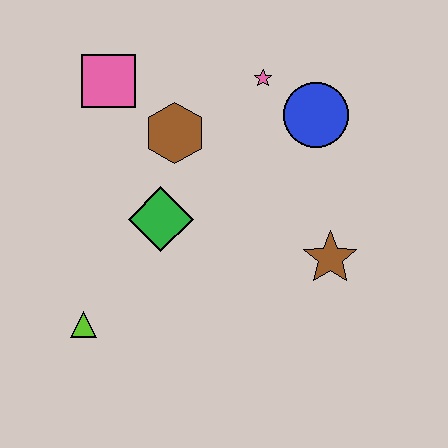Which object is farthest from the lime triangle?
The blue circle is farthest from the lime triangle.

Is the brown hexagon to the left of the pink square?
No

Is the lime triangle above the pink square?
No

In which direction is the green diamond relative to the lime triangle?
The green diamond is above the lime triangle.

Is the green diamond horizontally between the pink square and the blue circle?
Yes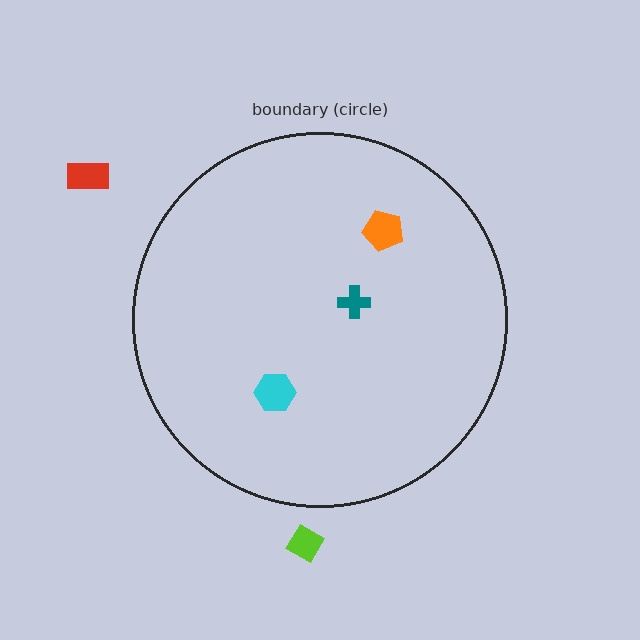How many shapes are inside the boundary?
3 inside, 2 outside.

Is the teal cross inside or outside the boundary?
Inside.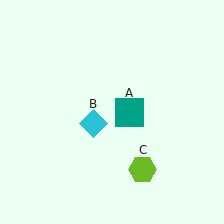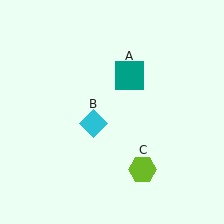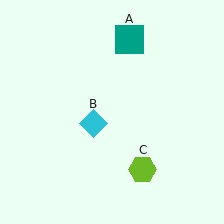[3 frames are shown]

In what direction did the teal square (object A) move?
The teal square (object A) moved up.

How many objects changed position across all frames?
1 object changed position: teal square (object A).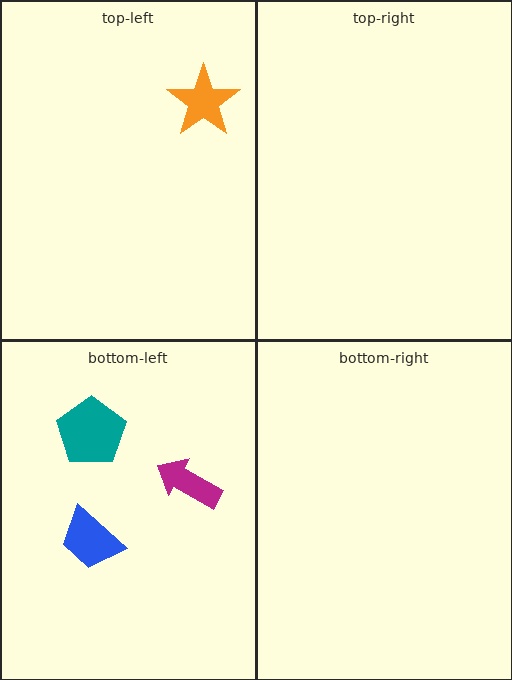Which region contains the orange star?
The top-left region.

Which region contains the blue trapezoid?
The bottom-left region.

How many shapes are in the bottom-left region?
3.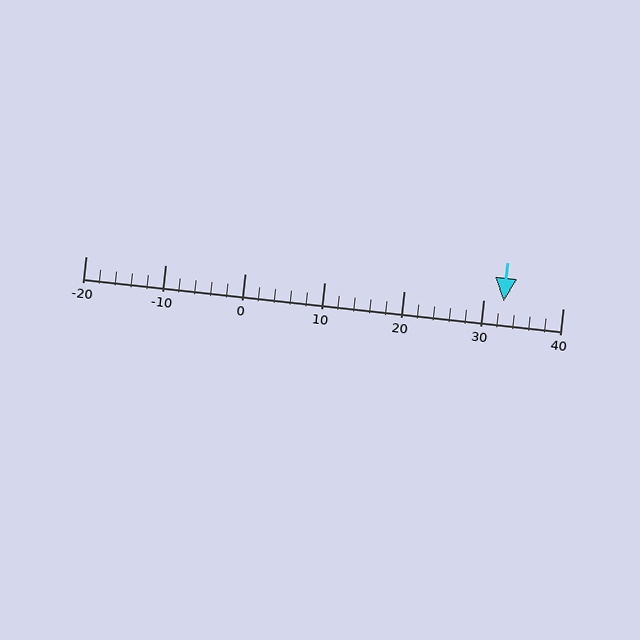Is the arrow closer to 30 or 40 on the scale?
The arrow is closer to 30.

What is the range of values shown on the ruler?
The ruler shows values from -20 to 40.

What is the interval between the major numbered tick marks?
The major tick marks are spaced 10 units apart.